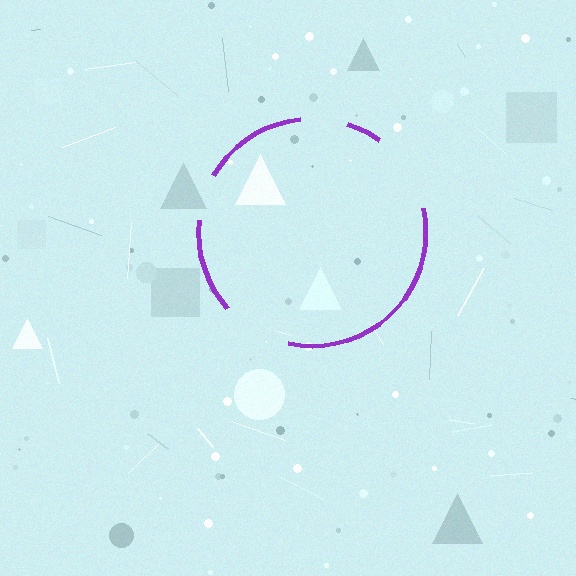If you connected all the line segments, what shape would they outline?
They would outline a circle.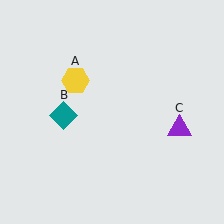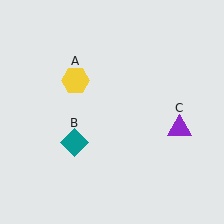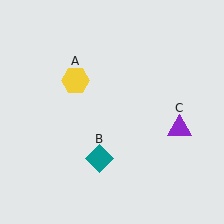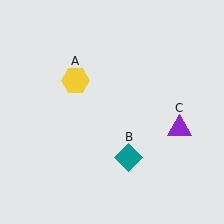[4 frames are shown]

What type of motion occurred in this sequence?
The teal diamond (object B) rotated counterclockwise around the center of the scene.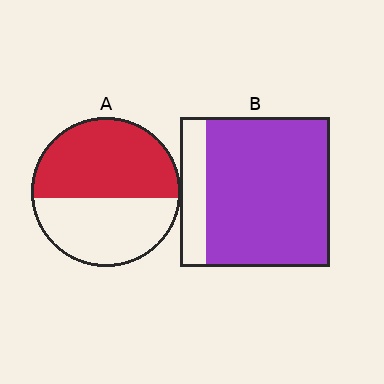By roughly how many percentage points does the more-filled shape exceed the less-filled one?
By roughly 30 percentage points (B over A).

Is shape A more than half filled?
Yes.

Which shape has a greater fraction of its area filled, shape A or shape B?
Shape B.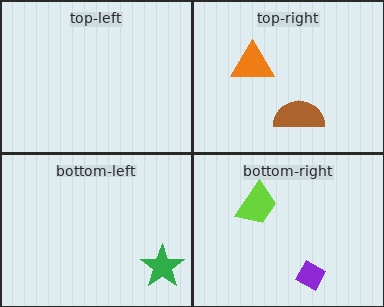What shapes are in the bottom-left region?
The green star.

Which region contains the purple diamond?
The bottom-right region.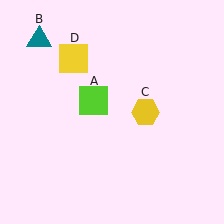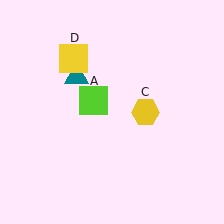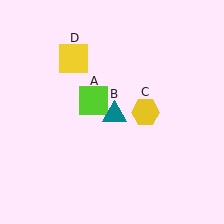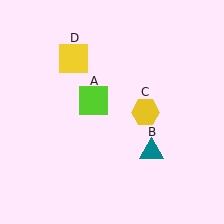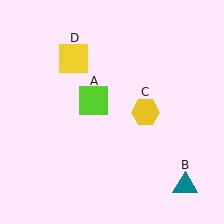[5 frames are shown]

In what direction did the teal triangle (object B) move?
The teal triangle (object B) moved down and to the right.